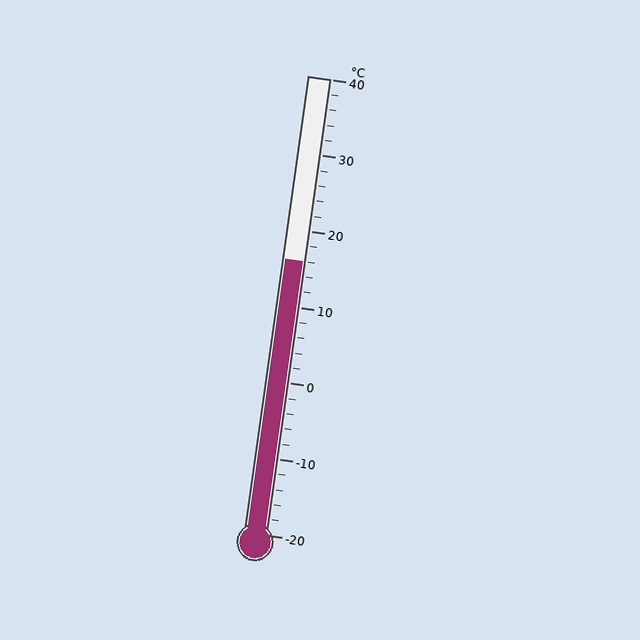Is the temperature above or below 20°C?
The temperature is below 20°C.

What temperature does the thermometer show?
The thermometer shows approximately 16°C.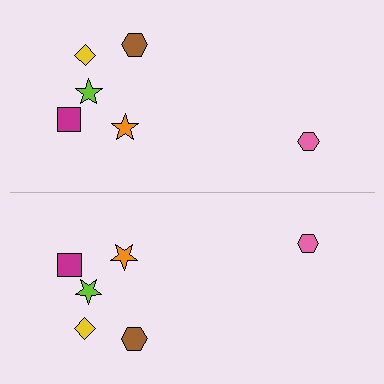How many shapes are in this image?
There are 12 shapes in this image.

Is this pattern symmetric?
Yes, this pattern has bilateral (reflection) symmetry.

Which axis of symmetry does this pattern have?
The pattern has a horizontal axis of symmetry running through the center of the image.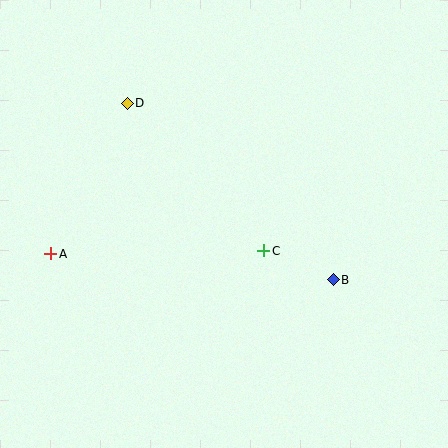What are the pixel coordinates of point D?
Point D is at (127, 103).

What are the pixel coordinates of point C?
Point C is at (264, 251).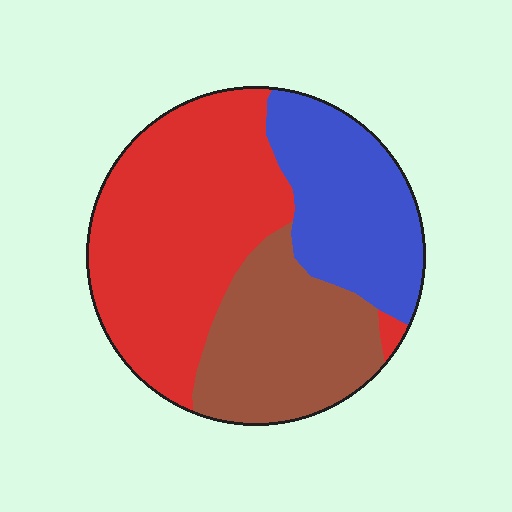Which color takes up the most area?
Red, at roughly 45%.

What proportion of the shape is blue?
Blue covers 26% of the shape.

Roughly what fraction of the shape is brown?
Brown covers about 25% of the shape.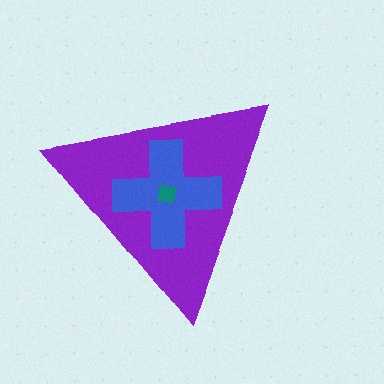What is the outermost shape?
The purple triangle.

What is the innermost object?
The teal square.